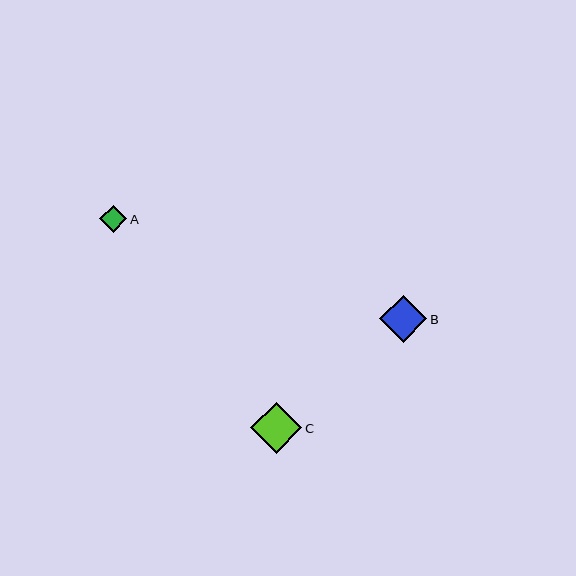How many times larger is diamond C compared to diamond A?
Diamond C is approximately 1.9 times the size of diamond A.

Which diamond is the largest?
Diamond C is the largest with a size of approximately 51 pixels.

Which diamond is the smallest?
Diamond A is the smallest with a size of approximately 27 pixels.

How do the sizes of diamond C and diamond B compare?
Diamond C and diamond B are approximately the same size.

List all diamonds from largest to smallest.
From largest to smallest: C, B, A.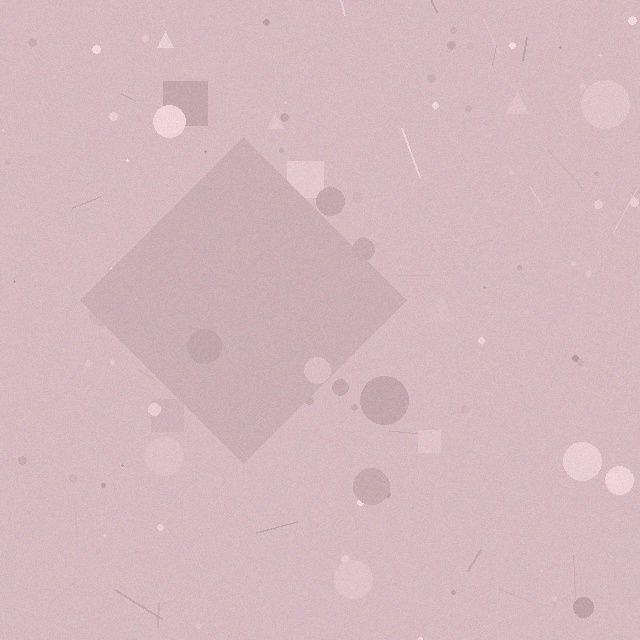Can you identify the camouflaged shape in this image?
The camouflaged shape is a diamond.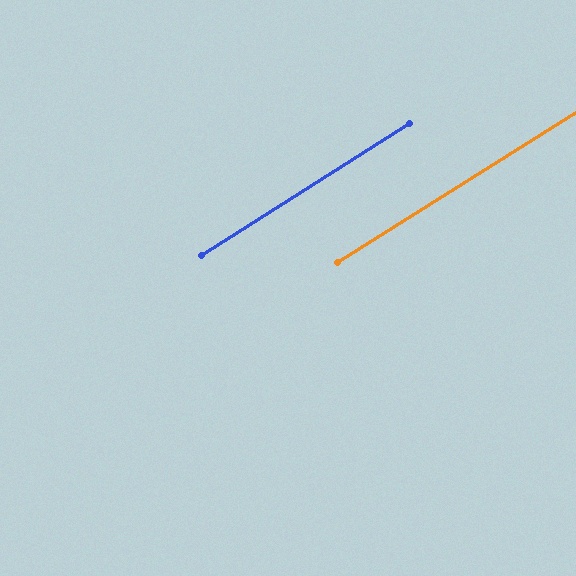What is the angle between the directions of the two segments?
Approximately 0 degrees.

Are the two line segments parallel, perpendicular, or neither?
Parallel — their directions differ by only 0.0°.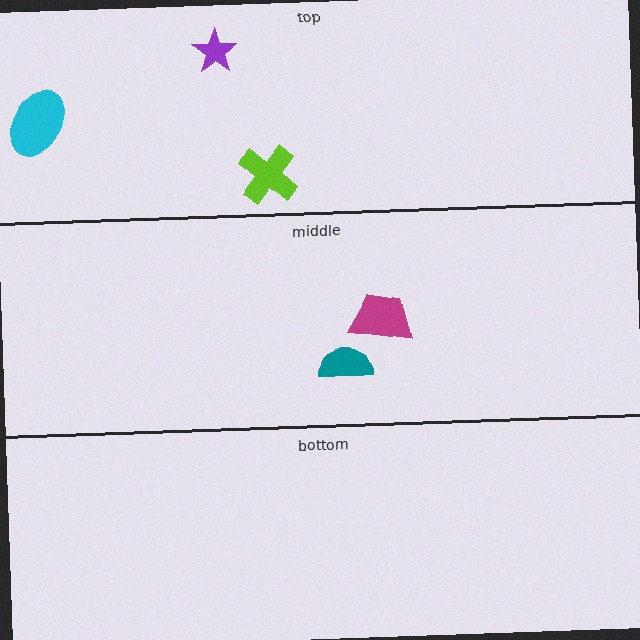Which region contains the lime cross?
The top region.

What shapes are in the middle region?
The teal semicircle, the magenta trapezoid.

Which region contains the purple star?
The top region.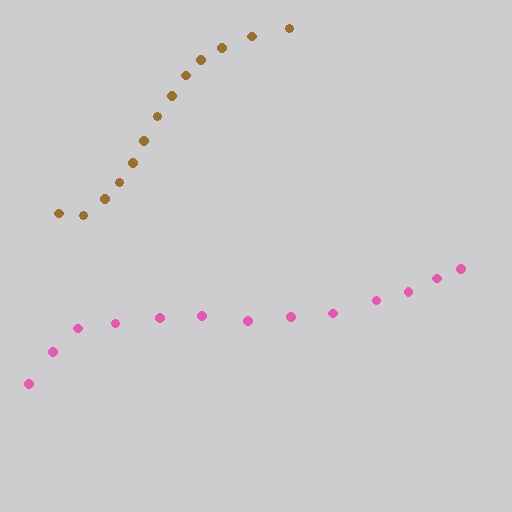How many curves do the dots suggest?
There are 2 distinct paths.